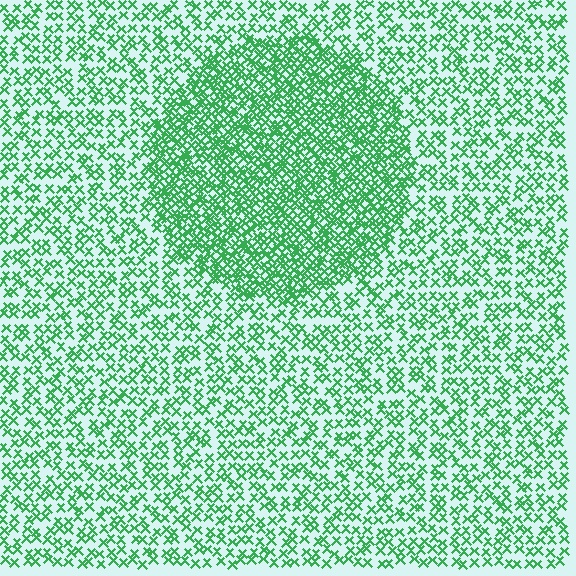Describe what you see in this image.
The image contains small green elements arranged at two different densities. A circle-shaped region is visible where the elements are more densely packed than the surrounding area.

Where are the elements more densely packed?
The elements are more densely packed inside the circle boundary.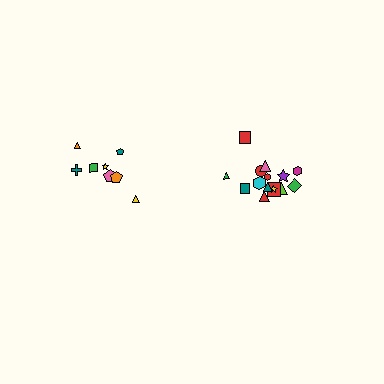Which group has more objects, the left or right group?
The right group.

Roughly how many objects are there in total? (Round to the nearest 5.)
Roughly 25 objects in total.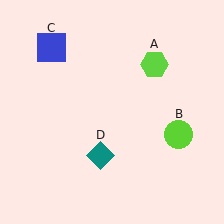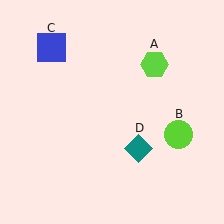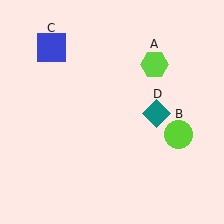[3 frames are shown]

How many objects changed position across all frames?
1 object changed position: teal diamond (object D).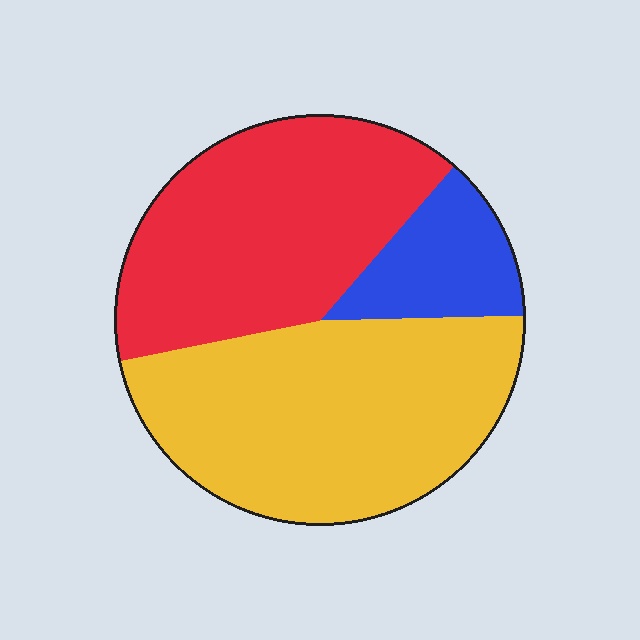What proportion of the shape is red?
Red takes up about two fifths (2/5) of the shape.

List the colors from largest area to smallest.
From largest to smallest: yellow, red, blue.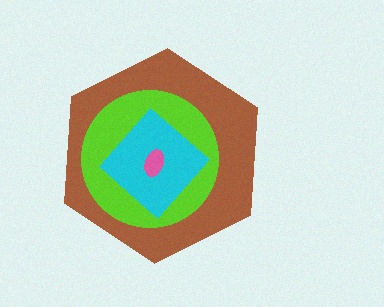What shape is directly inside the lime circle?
The cyan diamond.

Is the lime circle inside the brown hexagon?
Yes.